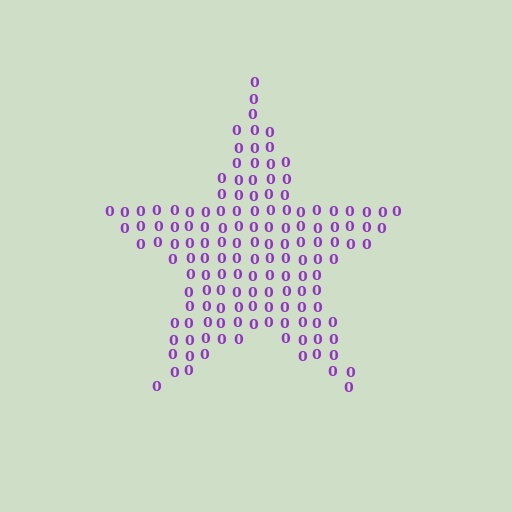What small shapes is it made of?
It is made of small digit 0's.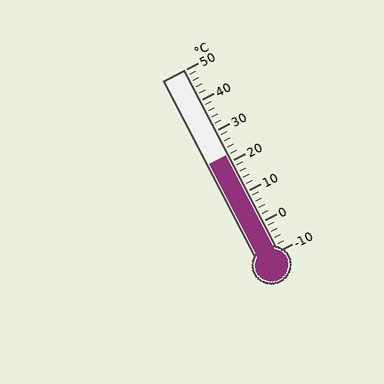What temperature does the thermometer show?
The thermometer shows approximately 22°C.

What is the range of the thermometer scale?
The thermometer scale ranges from -10°C to 50°C.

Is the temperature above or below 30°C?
The temperature is below 30°C.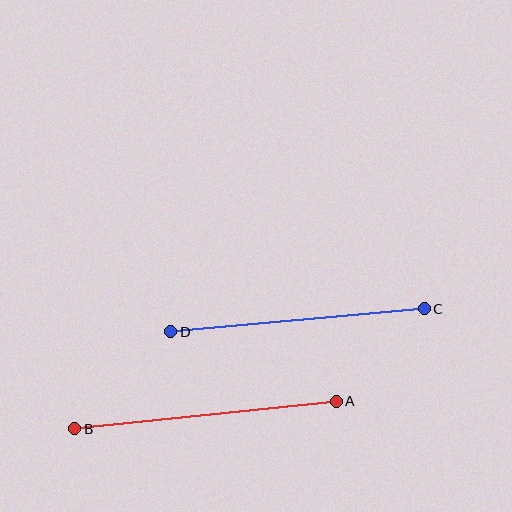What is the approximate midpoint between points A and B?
The midpoint is at approximately (205, 415) pixels.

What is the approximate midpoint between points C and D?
The midpoint is at approximately (298, 320) pixels.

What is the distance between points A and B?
The distance is approximately 263 pixels.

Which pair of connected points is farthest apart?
Points A and B are farthest apart.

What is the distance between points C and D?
The distance is approximately 255 pixels.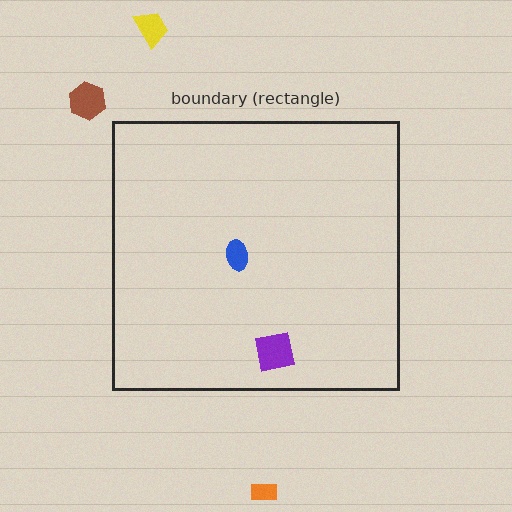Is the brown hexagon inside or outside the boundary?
Outside.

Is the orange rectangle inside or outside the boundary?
Outside.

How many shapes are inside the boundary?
2 inside, 3 outside.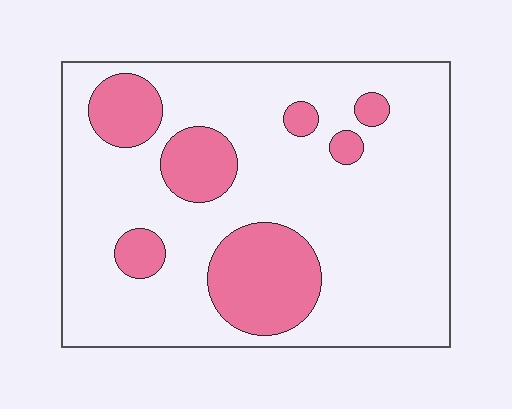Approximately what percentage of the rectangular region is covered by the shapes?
Approximately 20%.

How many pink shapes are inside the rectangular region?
7.